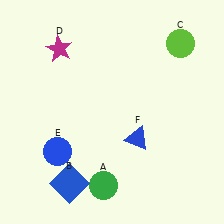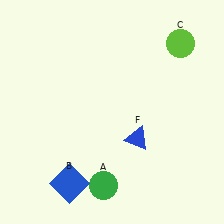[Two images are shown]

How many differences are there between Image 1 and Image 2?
There are 2 differences between the two images.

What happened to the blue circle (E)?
The blue circle (E) was removed in Image 2. It was in the bottom-left area of Image 1.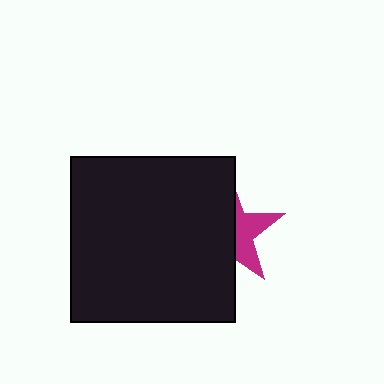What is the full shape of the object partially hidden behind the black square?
The partially hidden object is a magenta star.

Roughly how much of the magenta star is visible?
A small part of it is visible (roughly 40%).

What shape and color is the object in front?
The object in front is a black square.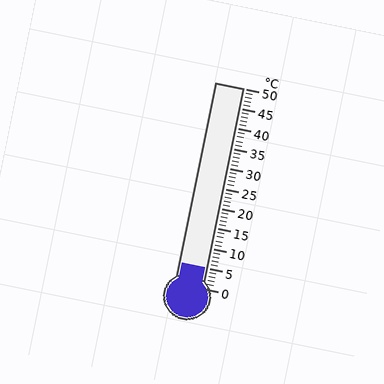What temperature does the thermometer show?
The thermometer shows approximately 5°C.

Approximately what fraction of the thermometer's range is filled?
The thermometer is filled to approximately 10% of its range.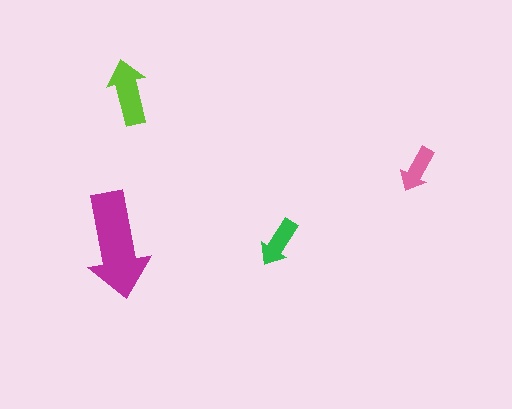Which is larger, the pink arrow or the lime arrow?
The lime one.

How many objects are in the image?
There are 4 objects in the image.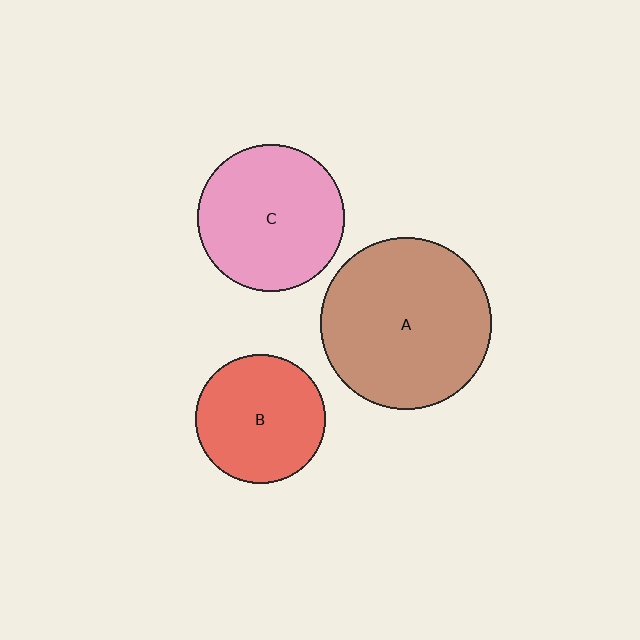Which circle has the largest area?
Circle A (brown).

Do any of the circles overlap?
No, none of the circles overlap.